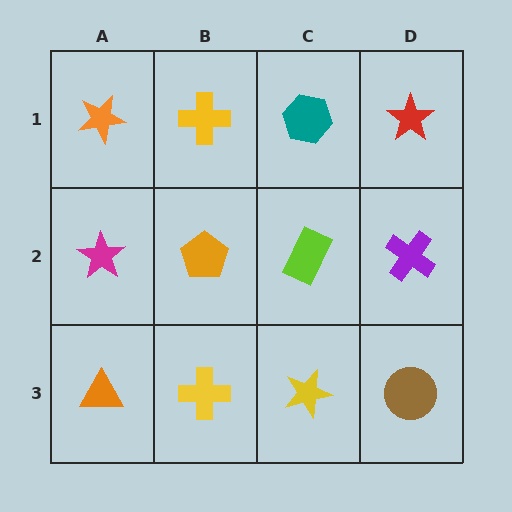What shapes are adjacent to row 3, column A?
A magenta star (row 2, column A), a yellow cross (row 3, column B).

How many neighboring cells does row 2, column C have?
4.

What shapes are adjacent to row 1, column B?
An orange pentagon (row 2, column B), an orange star (row 1, column A), a teal hexagon (row 1, column C).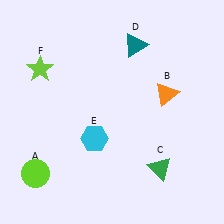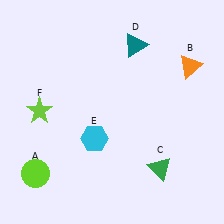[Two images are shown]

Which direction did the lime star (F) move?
The lime star (F) moved down.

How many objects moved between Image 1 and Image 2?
2 objects moved between the two images.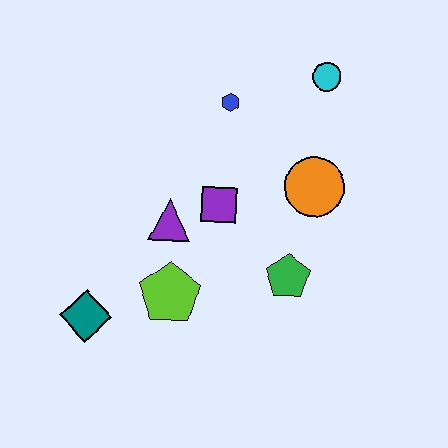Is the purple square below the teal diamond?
No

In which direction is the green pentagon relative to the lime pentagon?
The green pentagon is to the right of the lime pentagon.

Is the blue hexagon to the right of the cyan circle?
No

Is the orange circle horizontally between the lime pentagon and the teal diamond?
No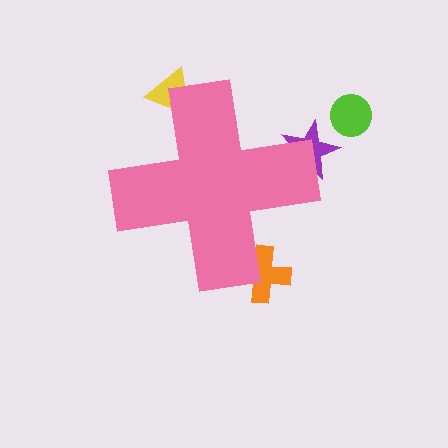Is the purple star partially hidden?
Yes, the purple star is partially hidden behind the pink cross.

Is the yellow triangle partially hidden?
Yes, the yellow triangle is partially hidden behind the pink cross.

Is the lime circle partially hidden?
No, the lime circle is fully visible.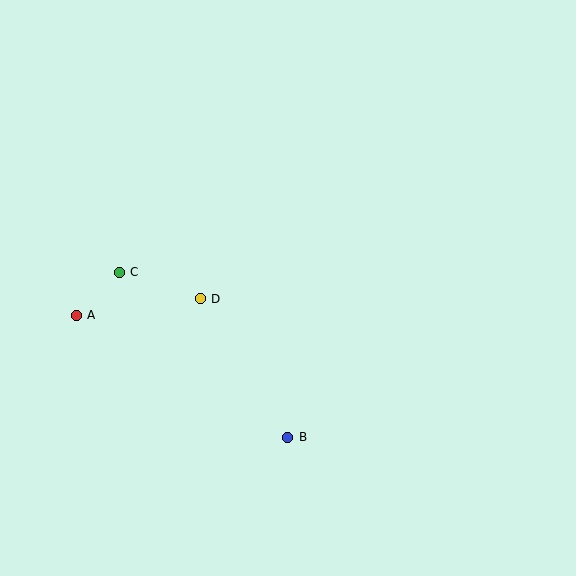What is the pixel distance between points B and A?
The distance between B and A is 244 pixels.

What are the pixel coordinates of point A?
Point A is at (76, 315).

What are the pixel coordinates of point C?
Point C is at (119, 272).